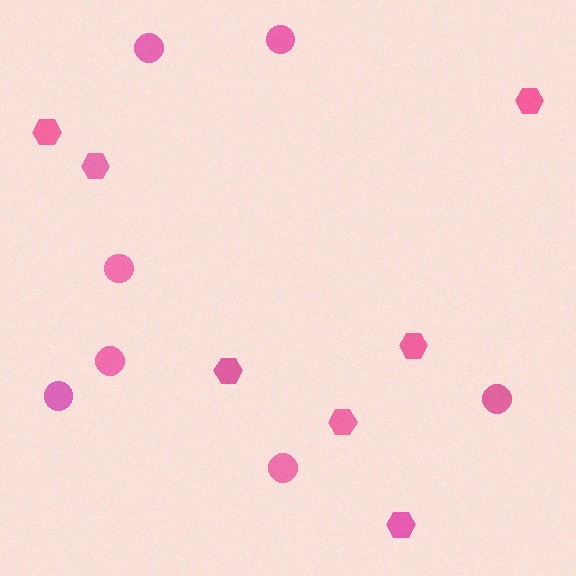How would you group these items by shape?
There are 2 groups: one group of hexagons (7) and one group of circles (7).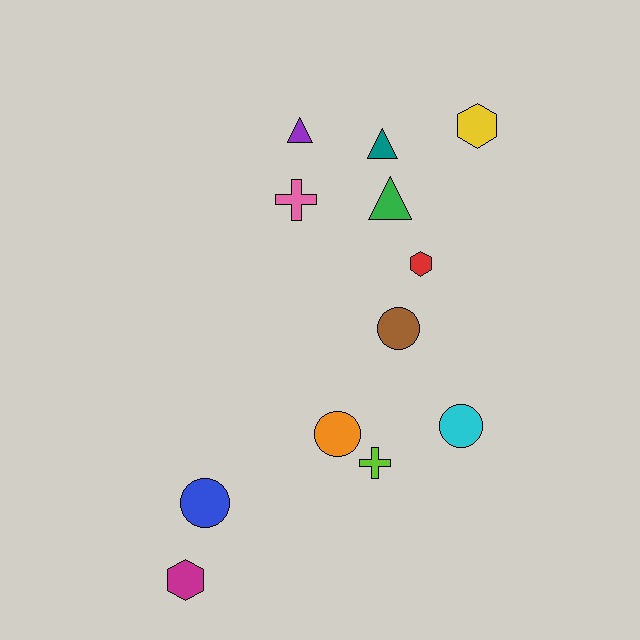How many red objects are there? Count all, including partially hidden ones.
There is 1 red object.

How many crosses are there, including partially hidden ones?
There are 2 crosses.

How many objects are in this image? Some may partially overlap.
There are 12 objects.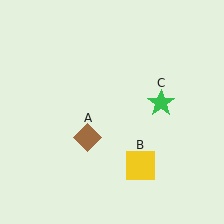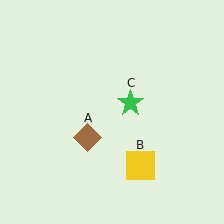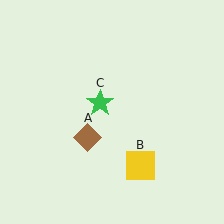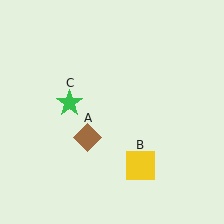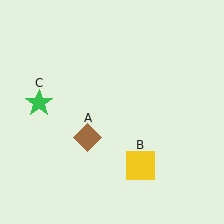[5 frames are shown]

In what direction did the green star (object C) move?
The green star (object C) moved left.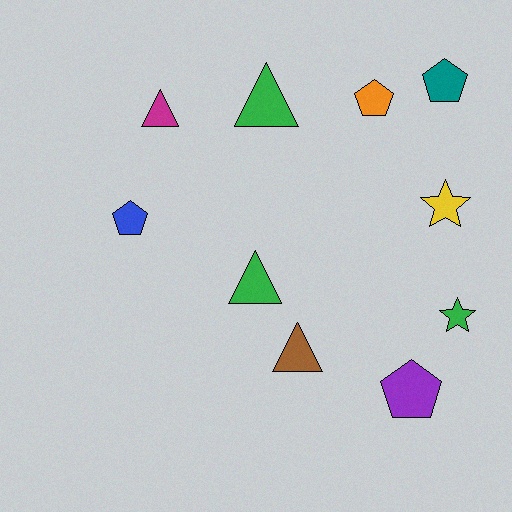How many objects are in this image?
There are 10 objects.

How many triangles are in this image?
There are 4 triangles.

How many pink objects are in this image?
There are no pink objects.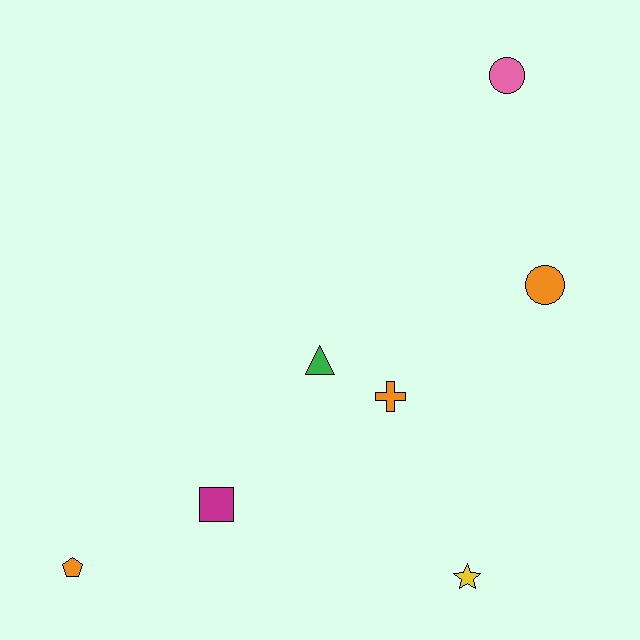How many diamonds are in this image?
There are no diamonds.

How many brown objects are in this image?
There are no brown objects.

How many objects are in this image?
There are 7 objects.